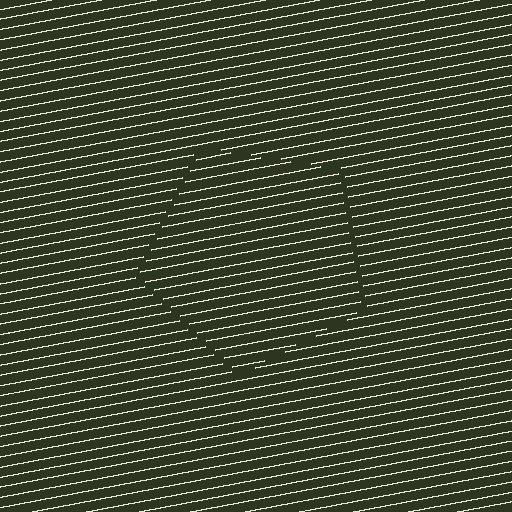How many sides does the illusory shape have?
5 sides — the line-ends trace a pentagon.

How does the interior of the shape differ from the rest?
The interior of the shape contains the same grating, shifted by half a period — the contour is defined by the phase discontinuity where line-ends from the inner and outer gratings abut.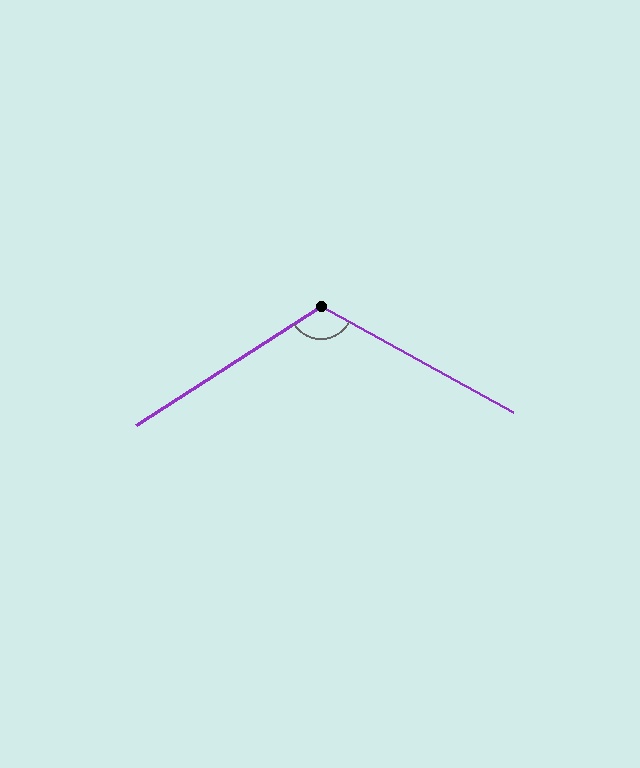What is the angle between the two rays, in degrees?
Approximately 118 degrees.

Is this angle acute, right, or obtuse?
It is obtuse.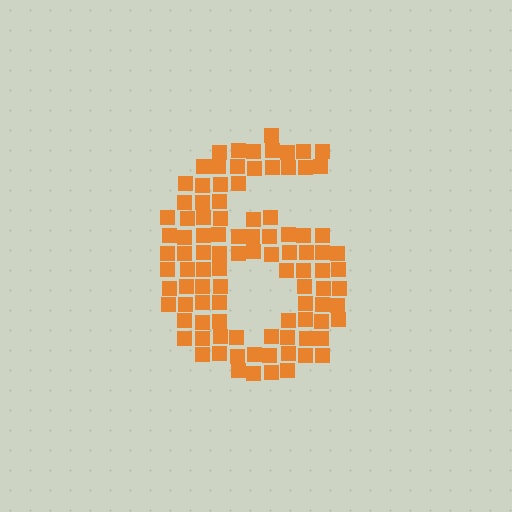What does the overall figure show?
The overall figure shows the digit 6.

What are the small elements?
The small elements are squares.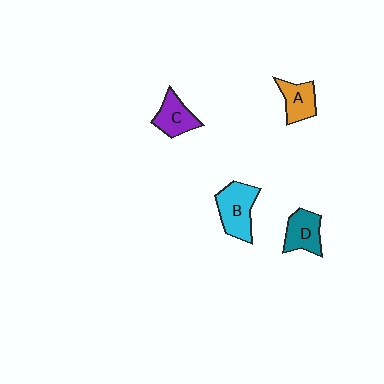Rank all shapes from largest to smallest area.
From largest to smallest: B (cyan), D (teal), C (purple), A (orange).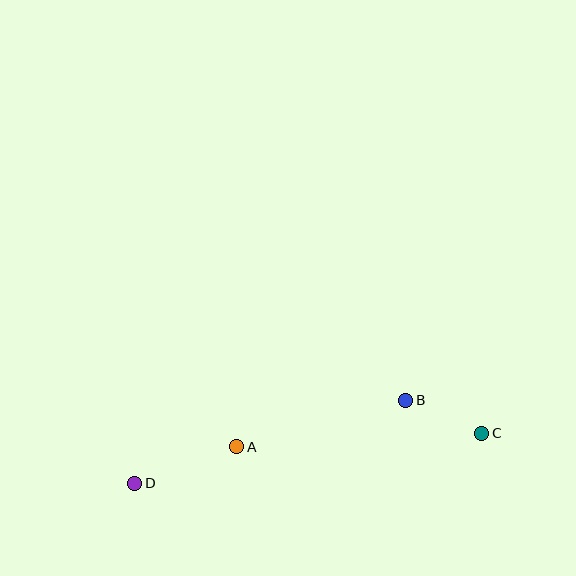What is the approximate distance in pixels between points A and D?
The distance between A and D is approximately 108 pixels.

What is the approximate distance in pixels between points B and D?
The distance between B and D is approximately 284 pixels.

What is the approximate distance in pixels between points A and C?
The distance between A and C is approximately 246 pixels.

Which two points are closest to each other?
Points B and C are closest to each other.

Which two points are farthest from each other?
Points C and D are farthest from each other.